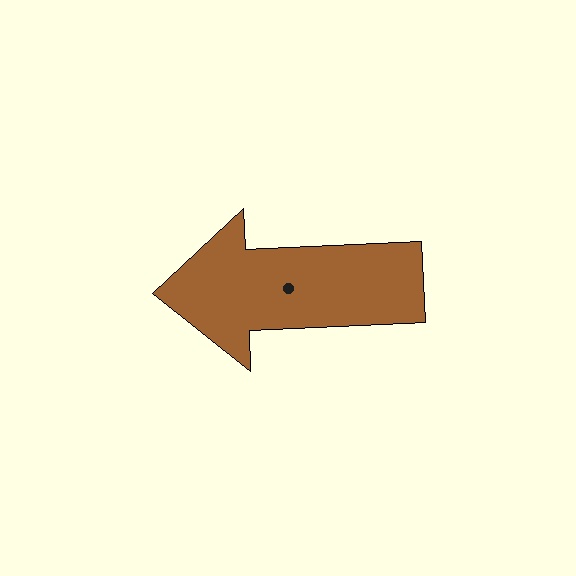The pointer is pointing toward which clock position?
Roughly 9 o'clock.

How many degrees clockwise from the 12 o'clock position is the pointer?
Approximately 267 degrees.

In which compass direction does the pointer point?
West.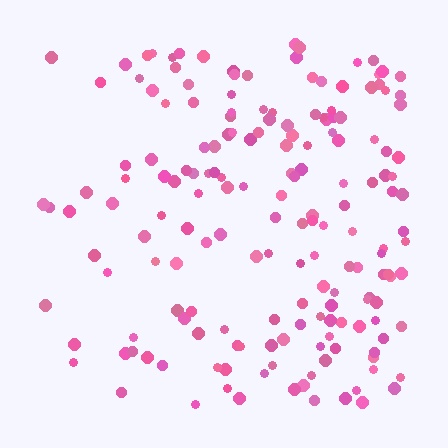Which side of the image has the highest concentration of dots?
The right.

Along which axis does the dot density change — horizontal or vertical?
Horizontal.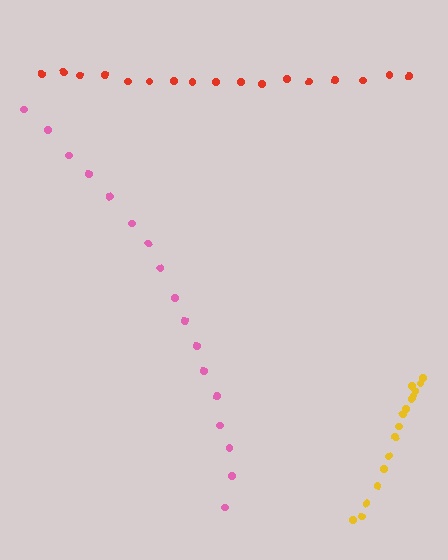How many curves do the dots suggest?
There are 3 distinct paths.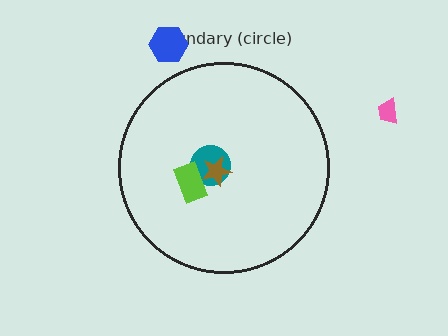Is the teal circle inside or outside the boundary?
Inside.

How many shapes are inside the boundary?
3 inside, 2 outside.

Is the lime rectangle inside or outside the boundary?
Inside.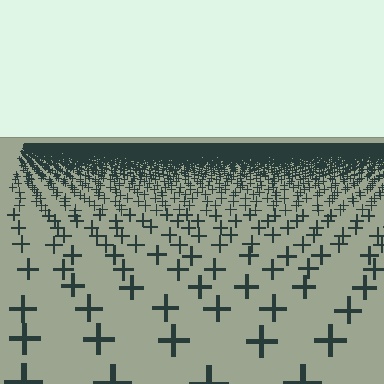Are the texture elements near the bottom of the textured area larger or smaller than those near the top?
Larger. Near the bottom, elements are closer to the viewer and appear at a bigger on-screen size.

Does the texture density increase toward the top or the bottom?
Density increases toward the top.